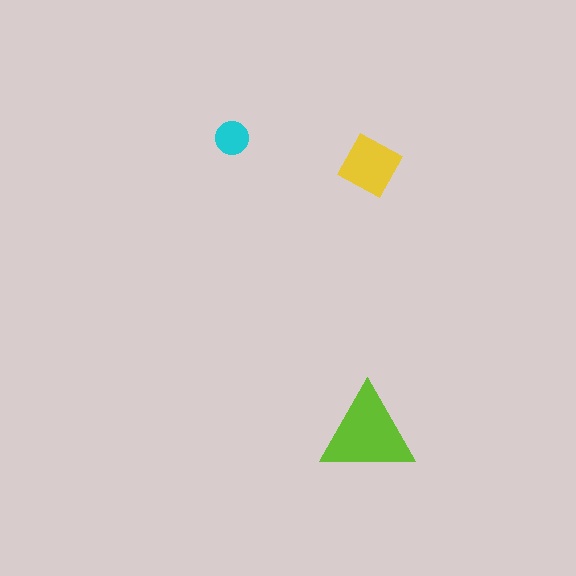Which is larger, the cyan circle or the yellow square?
The yellow square.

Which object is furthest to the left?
The cyan circle is leftmost.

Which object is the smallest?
The cyan circle.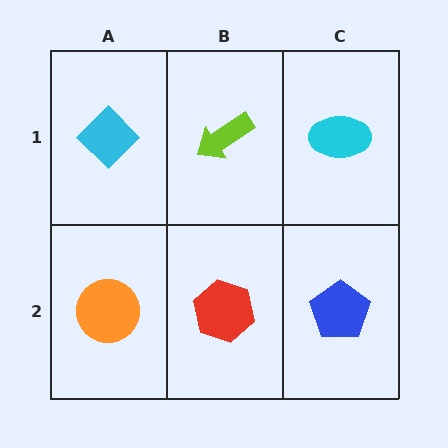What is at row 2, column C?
A blue pentagon.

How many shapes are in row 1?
3 shapes.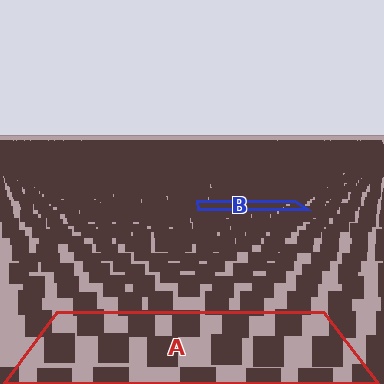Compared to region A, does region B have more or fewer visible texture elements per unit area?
Region B has more texture elements per unit area — they are packed more densely because it is farther away.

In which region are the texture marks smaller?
The texture marks are smaller in region B, because it is farther away.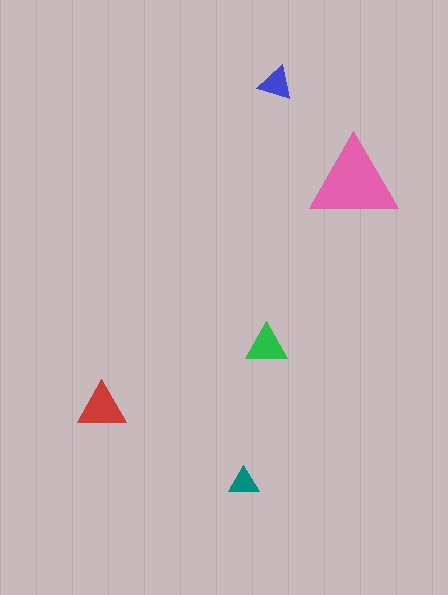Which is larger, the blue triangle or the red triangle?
The red one.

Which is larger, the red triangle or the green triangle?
The red one.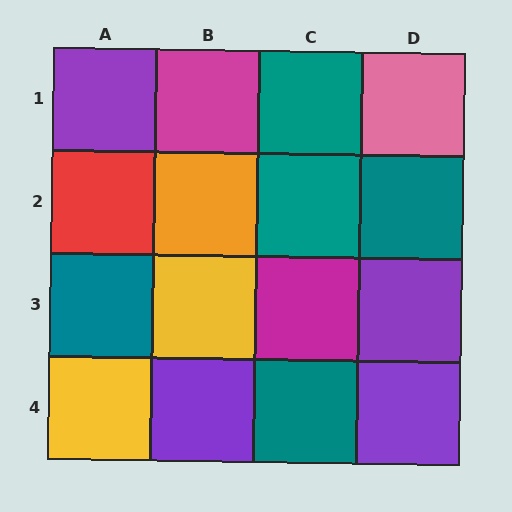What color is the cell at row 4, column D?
Purple.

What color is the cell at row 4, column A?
Yellow.